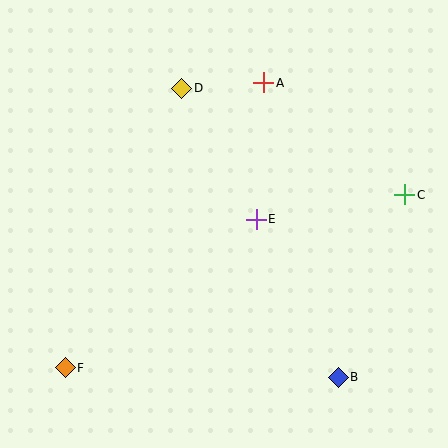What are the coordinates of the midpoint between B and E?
The midpoint between B and E is at (297, 298).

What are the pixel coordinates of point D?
Point D is at (182, 88).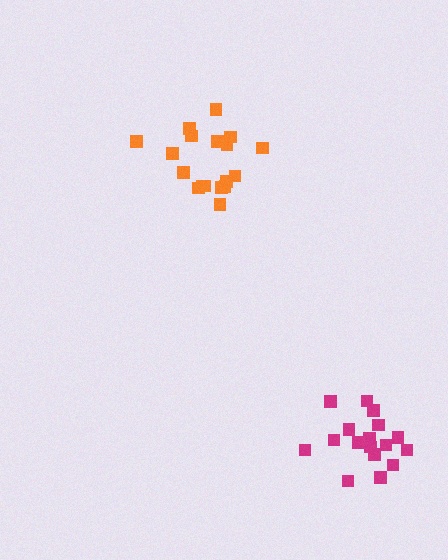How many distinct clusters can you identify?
There are 2 distinct clusters.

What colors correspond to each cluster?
The clusters are colored: orange, magenta.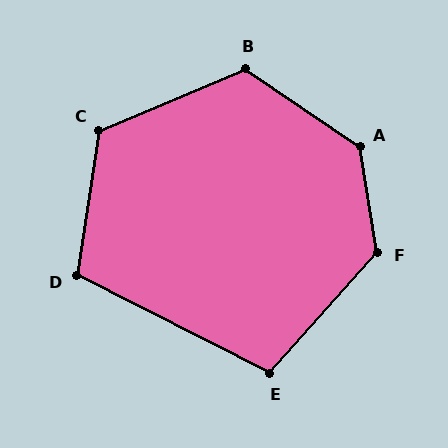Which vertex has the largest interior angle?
A, at approximately 134 degrees.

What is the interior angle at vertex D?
Approximately 108 degrees (obtuse).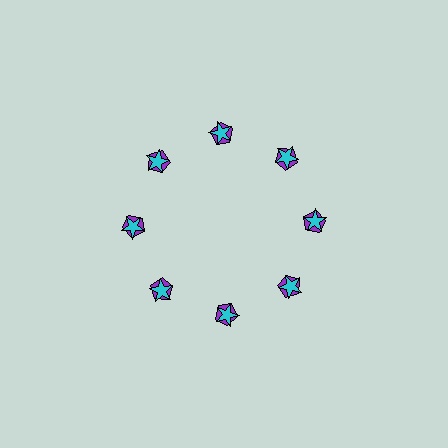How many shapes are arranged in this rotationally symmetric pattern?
There are 16 shapes, arranged in 8 groups of 2.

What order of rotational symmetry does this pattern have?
This pattern has 8-fold rotational symmetry.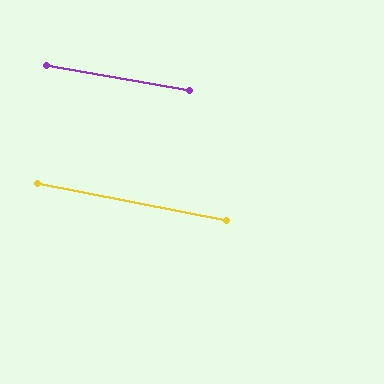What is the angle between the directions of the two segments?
Approximately 1 degree.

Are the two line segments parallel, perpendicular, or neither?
Parallel — their directions differ by only 1.2°.